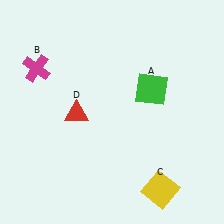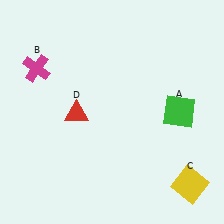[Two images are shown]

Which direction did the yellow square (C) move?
The yellow square (C) moved right.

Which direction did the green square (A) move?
The green square (A) moved right.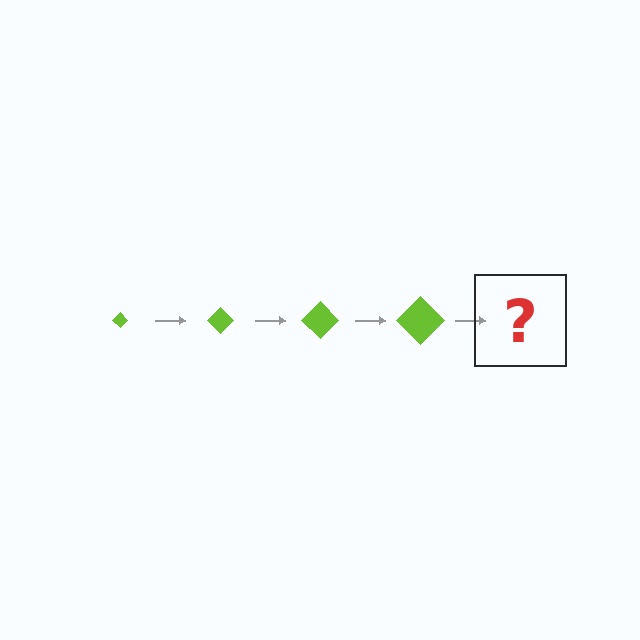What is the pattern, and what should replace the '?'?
The pattern is that the diamond gets progressively larger each step. The '?' should be a lime diamond, larger than the previous one.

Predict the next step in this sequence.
The next step is a lime diamond, larger than the previous one.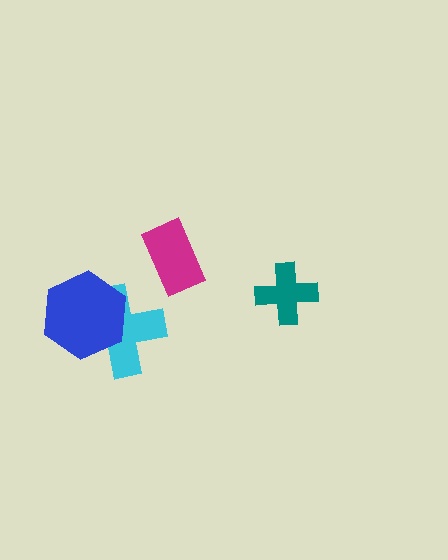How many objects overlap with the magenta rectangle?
0 objects overlap with the magenta rectangle.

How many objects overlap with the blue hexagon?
1 object overlaps with the blue hexagon.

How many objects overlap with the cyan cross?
1 object overlaps with the cyan cross.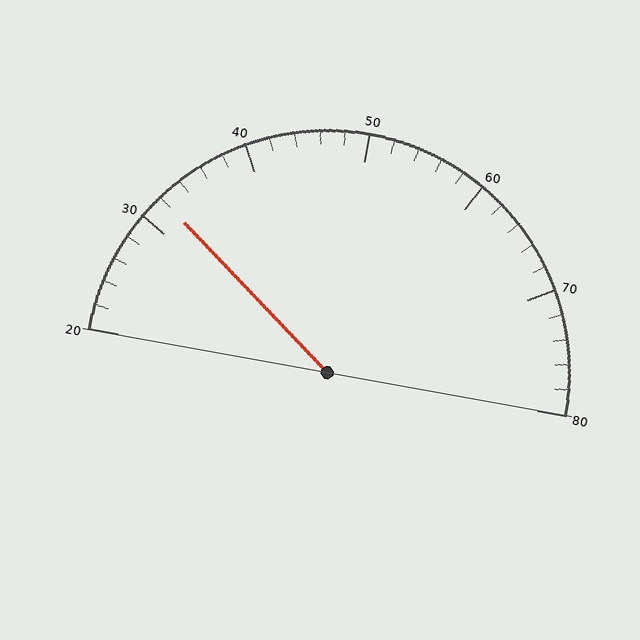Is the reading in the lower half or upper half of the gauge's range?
The reading is in the lower half of the range (20 to 80).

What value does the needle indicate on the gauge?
The needle indicates approximately 32.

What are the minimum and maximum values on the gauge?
The gauge ranges from 20 to 80.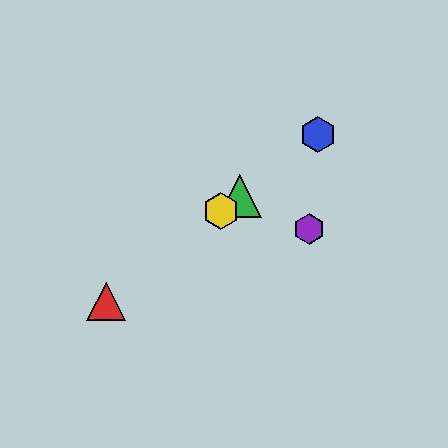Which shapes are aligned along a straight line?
The red triangle, the blue hexagon, the green triangle, the yellow hexagon are aligned along a straight line.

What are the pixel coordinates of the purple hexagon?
The purple hexagon is at (309, 229).